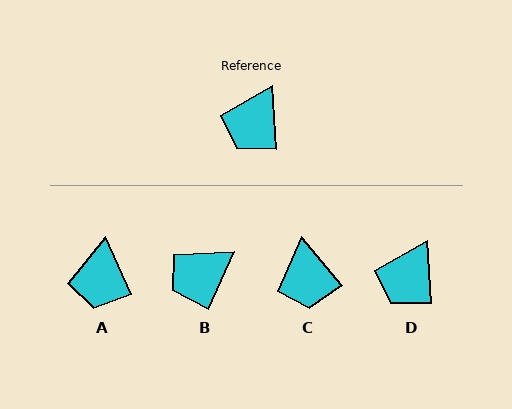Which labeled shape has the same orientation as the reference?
D.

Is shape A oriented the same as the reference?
No, it is off by about 21 degrees.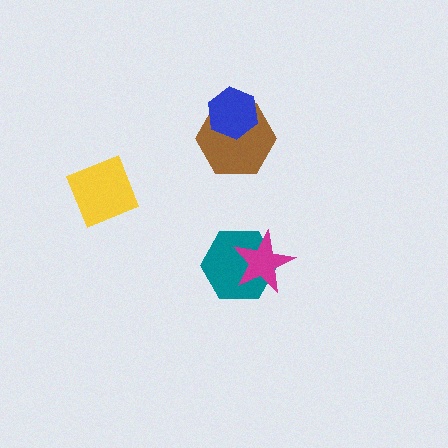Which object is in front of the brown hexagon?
The blue hexagon is in front of the brown hexagon.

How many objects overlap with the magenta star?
1 object overlaps with the magenta star.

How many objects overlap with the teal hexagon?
1 object overlaps with the teal hexagon.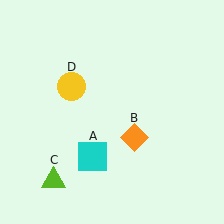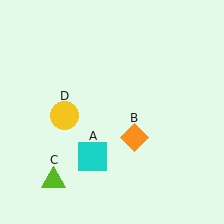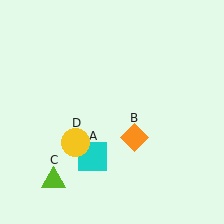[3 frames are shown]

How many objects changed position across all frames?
1 object changed position: yellow circle (object D).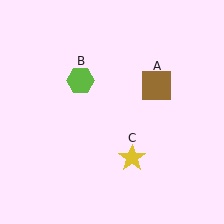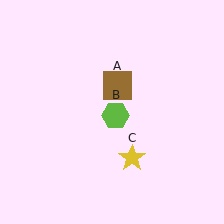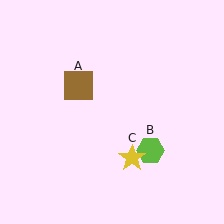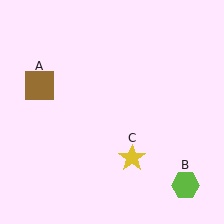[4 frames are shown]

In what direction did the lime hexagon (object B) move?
The lime hexagon (object B) moved down and to the right.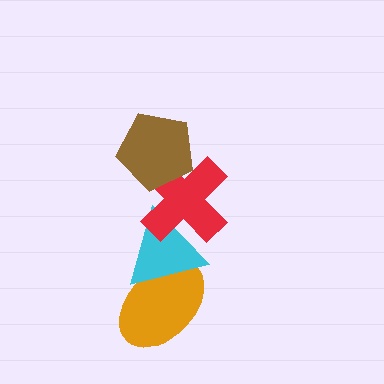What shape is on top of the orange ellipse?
The cyan triangle is on top of the orange ellipse.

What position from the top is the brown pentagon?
The brown pentagon is 1st from the top.